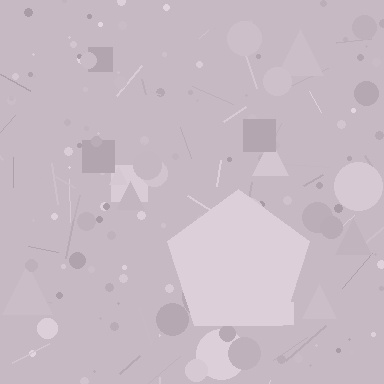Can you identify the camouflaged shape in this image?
The camouflaged shape is a pentagon.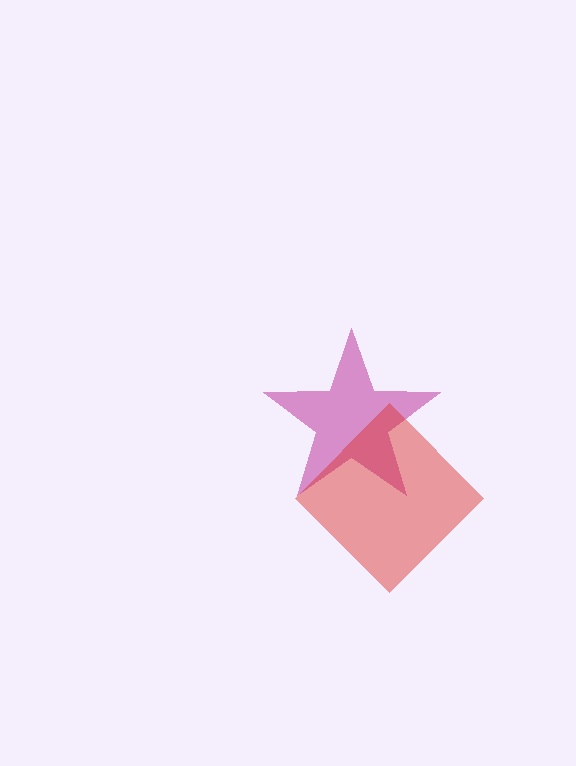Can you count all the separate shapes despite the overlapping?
Yes, there are 2 separate shapes.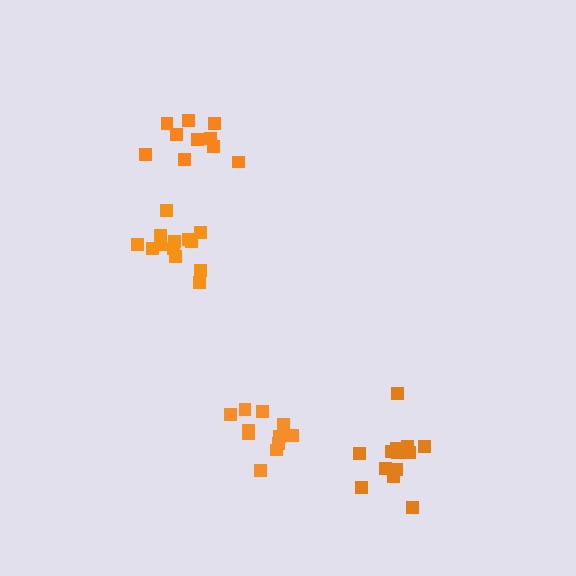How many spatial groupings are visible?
There are 4 spatial groupings.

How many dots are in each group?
Group 1: 10 dots, Group 2: 11 dots, Group 3: 13 dots, Group 4: 13 dots (47 total).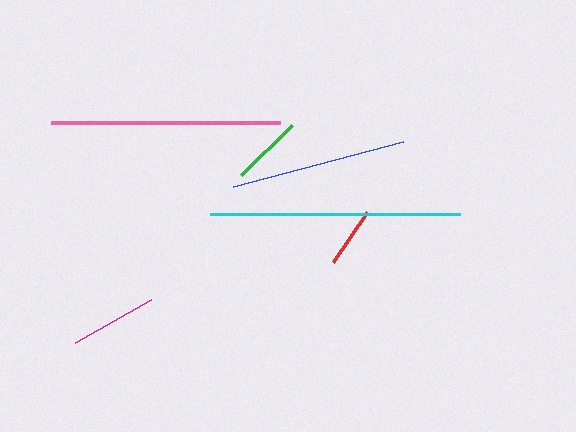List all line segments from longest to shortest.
From longest to shortest: cyan, pink, blue, magenta, green, red.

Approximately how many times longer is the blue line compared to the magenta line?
The blue line is approximately 2.0 times the length of the magenta line.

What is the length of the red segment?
The red segment is approximately 61 pixels long.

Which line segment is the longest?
The cyan line is the longest at approximately 250 pixels.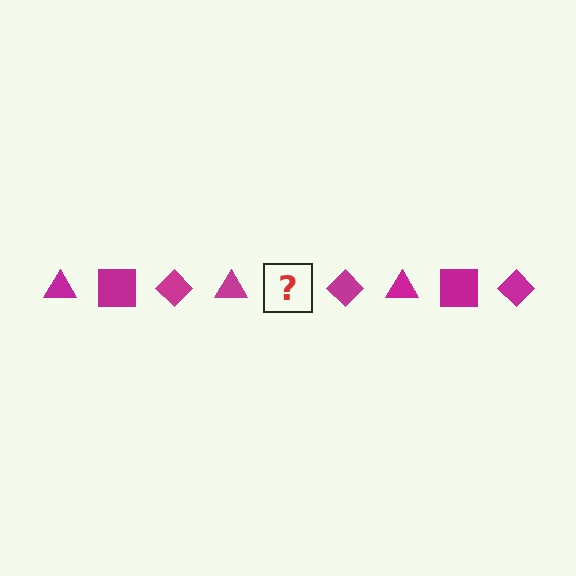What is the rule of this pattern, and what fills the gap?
The rule is that the pattern cycles through triangle, square, diamond shapes in magenta. The gap should be filled with a magenta square.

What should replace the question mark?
The question mark should be replaced with a magenta square.